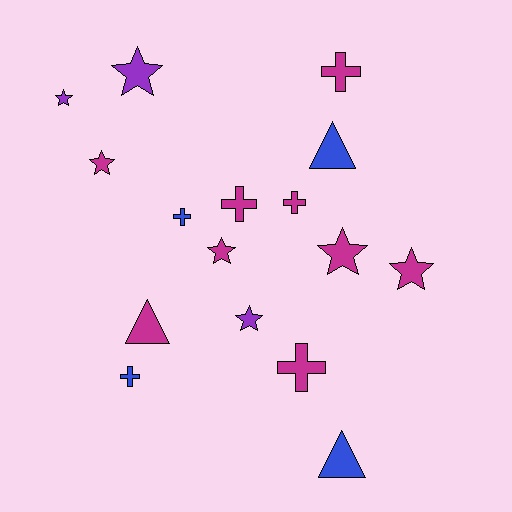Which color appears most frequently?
Magenta, with 9 objects.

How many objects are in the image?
There are 16 objects.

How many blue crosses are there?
There are 2 blue crosses.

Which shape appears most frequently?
Star, with 7 objects.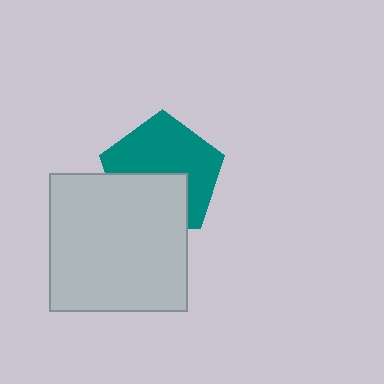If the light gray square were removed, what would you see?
You would see the complete teal pentagon.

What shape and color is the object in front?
The object in front is a light gray square.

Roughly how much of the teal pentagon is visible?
About half of it is visible (roughly 61%).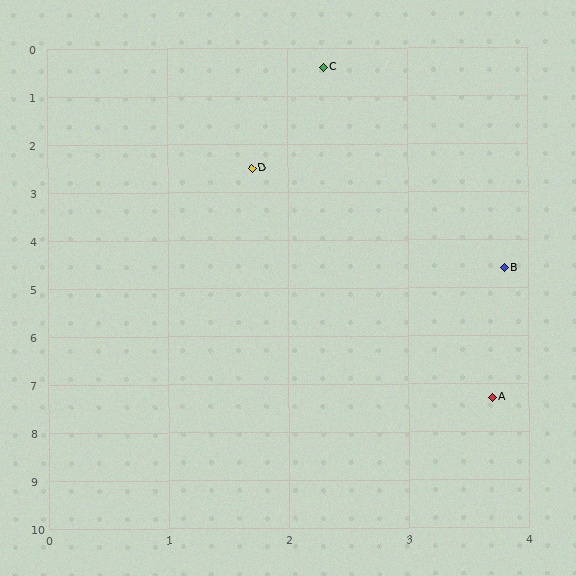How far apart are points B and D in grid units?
Points B and D are about 3.0 grid units apart.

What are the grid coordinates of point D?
Point D is at approximately (1.7, 2.5).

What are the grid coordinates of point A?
Point A is at approximately (3.7, 7.3).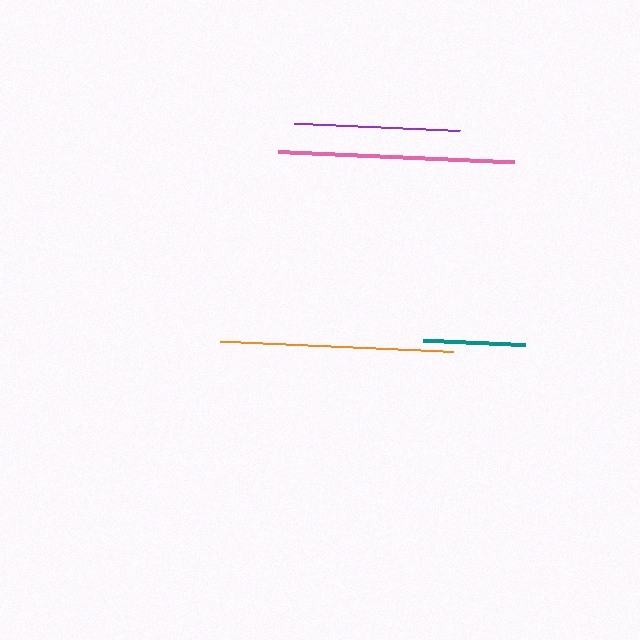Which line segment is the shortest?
The teal line is the shortest at approximately 101 pixels.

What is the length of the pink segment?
The pink segment is approximately 236 pixels long.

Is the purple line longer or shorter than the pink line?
The pink line is longer than the purple line.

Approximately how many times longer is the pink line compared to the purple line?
The pink line is approximately 1.4 times the length of the purple line.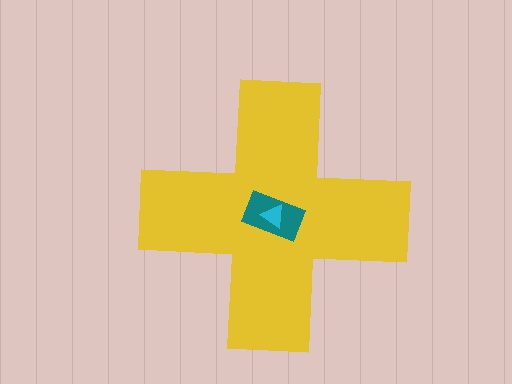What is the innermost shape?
The cyan triangle.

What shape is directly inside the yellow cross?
The teal rectangle.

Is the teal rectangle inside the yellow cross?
Yes.